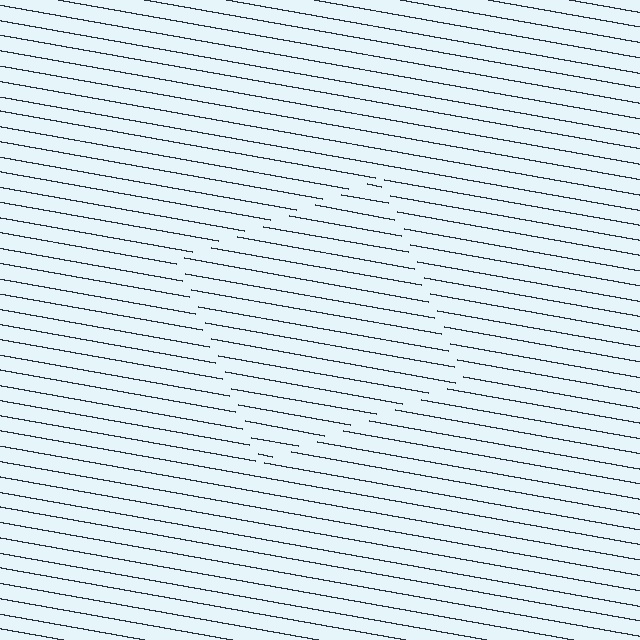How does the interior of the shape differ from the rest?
The interior of the shape contains the same grating, shifted by half a period — the contour is defined by the phase discontinuity where line-ends from the inner and outer gratings abut.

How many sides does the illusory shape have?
4 sides — the line-ends trace a square.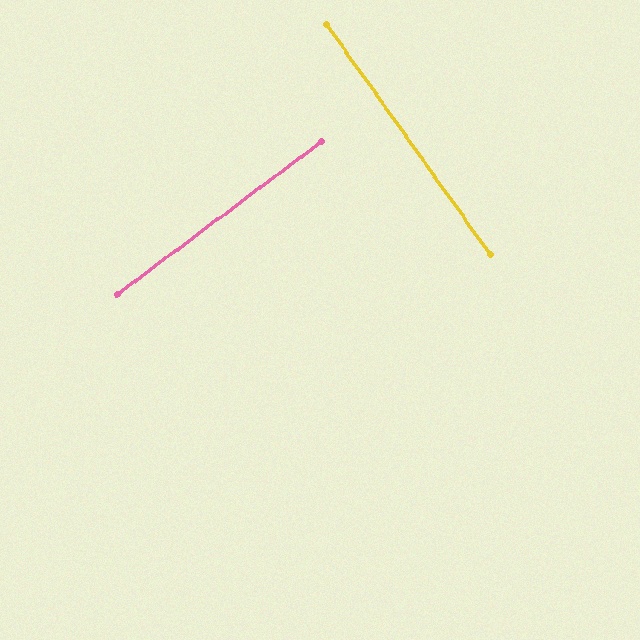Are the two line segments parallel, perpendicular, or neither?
Perpendicular — they meet at approximately 89°.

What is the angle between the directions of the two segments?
Approximately 89 degrees.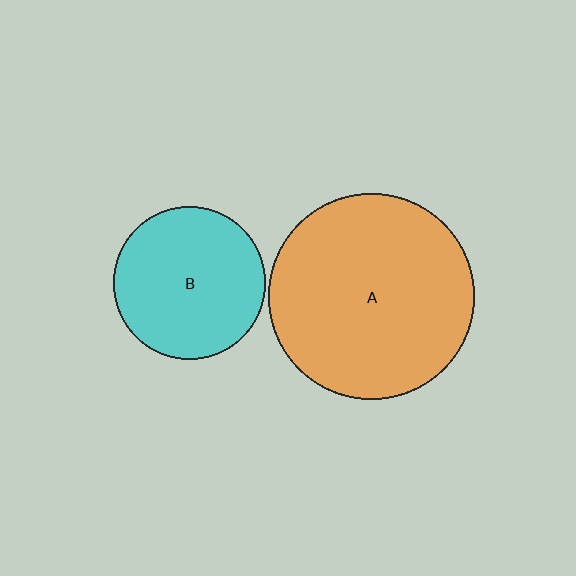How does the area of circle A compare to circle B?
Approximately 1.8 times.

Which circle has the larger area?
Circle A (orange).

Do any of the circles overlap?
No, none of the circles overlap.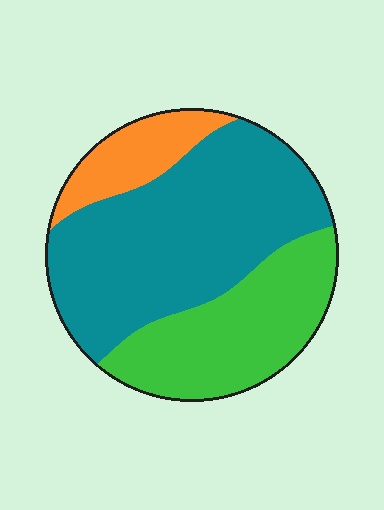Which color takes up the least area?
Orange, at roughly 15%.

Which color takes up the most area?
Teal, at roughly 55%.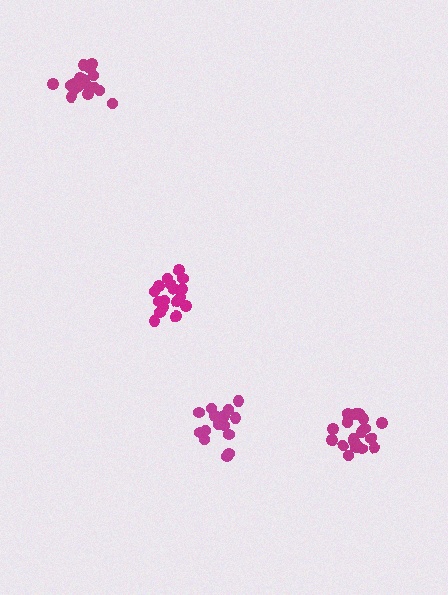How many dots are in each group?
Group 1: 17 dots, Group 2: 21 dots, Group 3: 17 dots, Group 4: 15 dots (70 total).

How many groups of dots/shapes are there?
There are 4 groups.